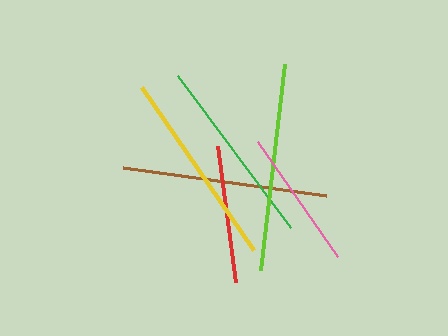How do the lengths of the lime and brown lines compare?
The lime and brown lines are approximately the same length.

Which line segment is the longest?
The lime line is the longest at approximately 207 pixels.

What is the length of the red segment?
The red segment is approximately 138 pixels long.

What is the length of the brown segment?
The brown segment is approximately 205 pixels long.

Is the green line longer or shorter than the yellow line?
The yellow line is longer than the green line.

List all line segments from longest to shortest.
From longest to shortest: lime, brown, yellow, green, pink, red.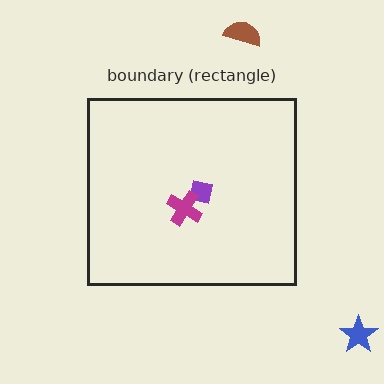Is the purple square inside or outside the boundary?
Inside.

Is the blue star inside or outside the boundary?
Outside.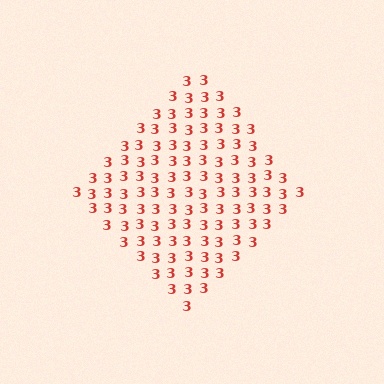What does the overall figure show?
The overall figure shows a diamond.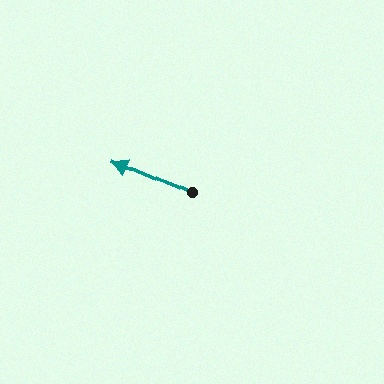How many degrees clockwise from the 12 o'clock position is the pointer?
Approximately 293 degrees.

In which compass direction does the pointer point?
Northwest.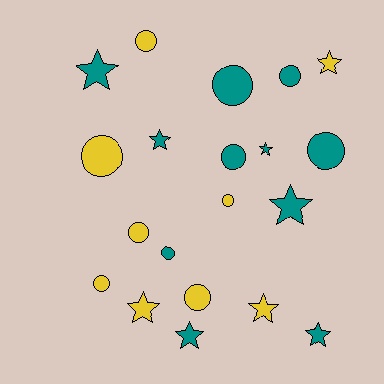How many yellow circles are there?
There are 6 yellow circles.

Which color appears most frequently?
Teal, with 11 objects.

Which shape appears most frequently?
Circle, with 11 objects.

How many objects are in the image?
There are 20 objects.